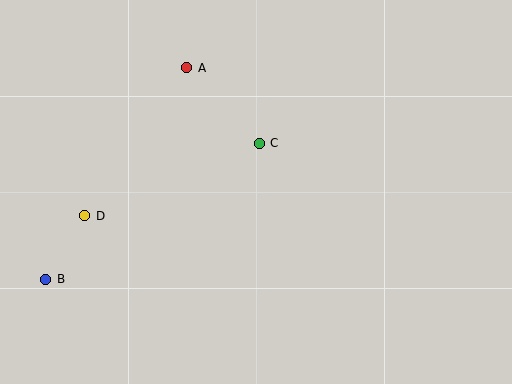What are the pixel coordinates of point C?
Point C is at (259, 143).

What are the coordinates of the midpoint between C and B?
The midpoint between C and B is at (153, 211).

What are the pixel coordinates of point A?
Point A is at (187, 68).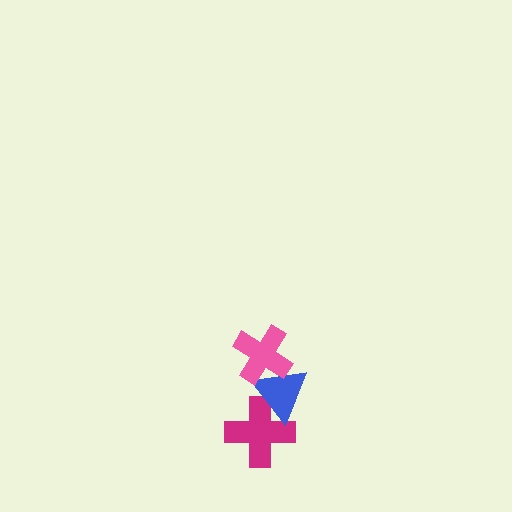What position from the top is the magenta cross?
The magenta cross is 3rd from the top.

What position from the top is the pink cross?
The pink cross is 1st from the top.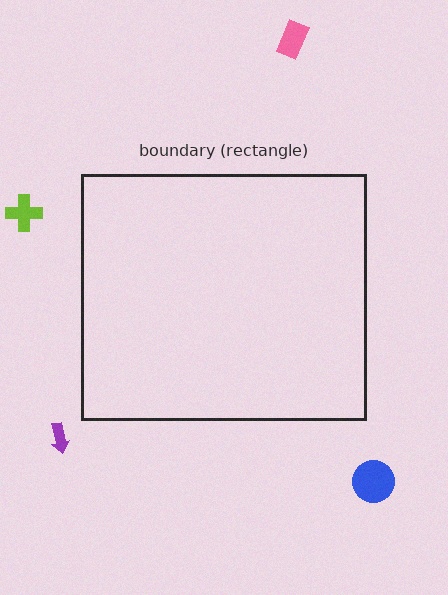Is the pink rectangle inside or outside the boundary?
Outside.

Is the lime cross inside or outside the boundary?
Outside.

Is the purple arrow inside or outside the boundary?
Outside.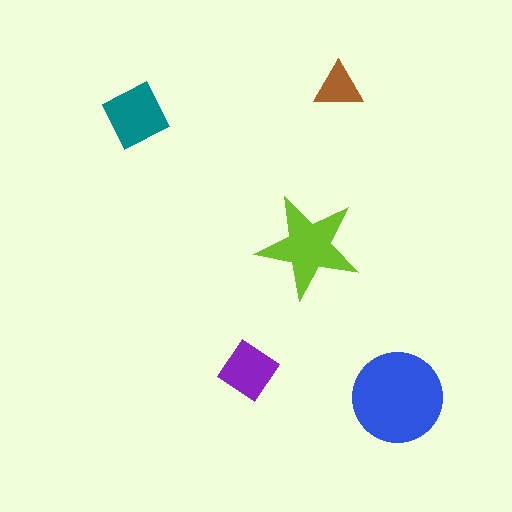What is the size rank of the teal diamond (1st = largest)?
3rd.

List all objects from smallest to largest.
The brown triangle, the purple diamond, the teal diamond, the lime star, the blue circle.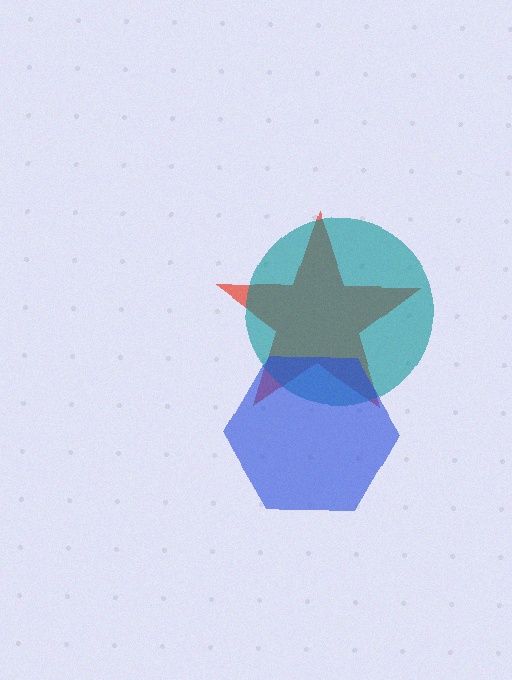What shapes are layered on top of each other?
The layered shapes are: a red star, a teal circle, a blue hexagon.